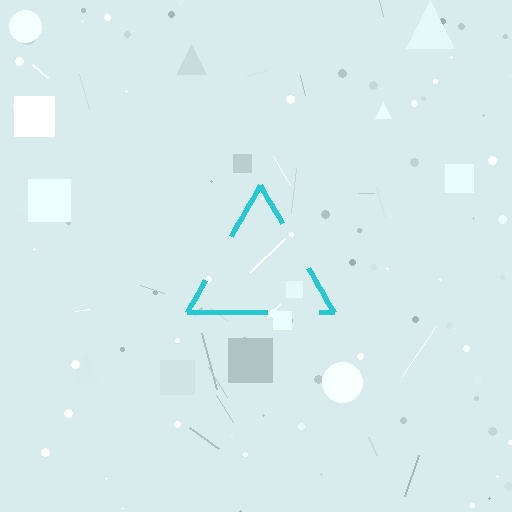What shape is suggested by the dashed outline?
The dashed outline suggests a triangle.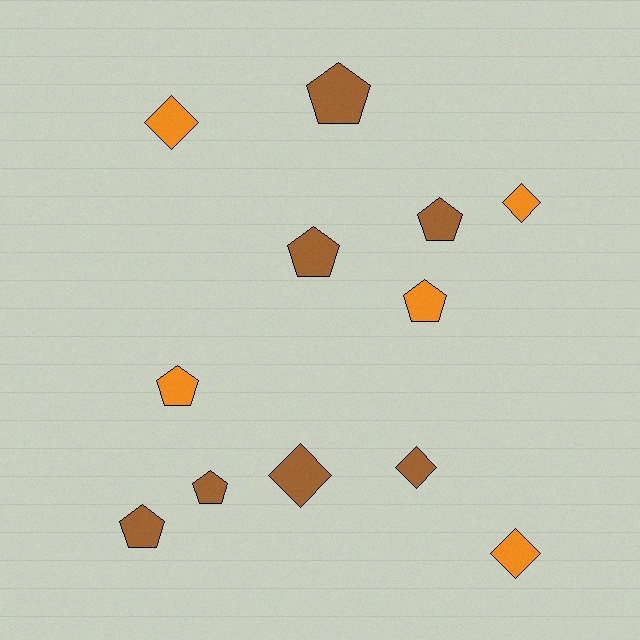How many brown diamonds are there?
There are 2 brown diamonds.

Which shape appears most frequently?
Pentagon, with 7 objects.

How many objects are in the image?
There are 12 objects.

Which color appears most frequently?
Brown, with 7 objects.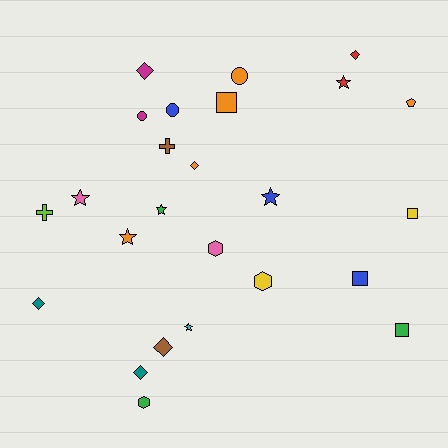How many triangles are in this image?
There are no triangles.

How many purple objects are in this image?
There are no purple objects.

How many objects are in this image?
There are 25 objects.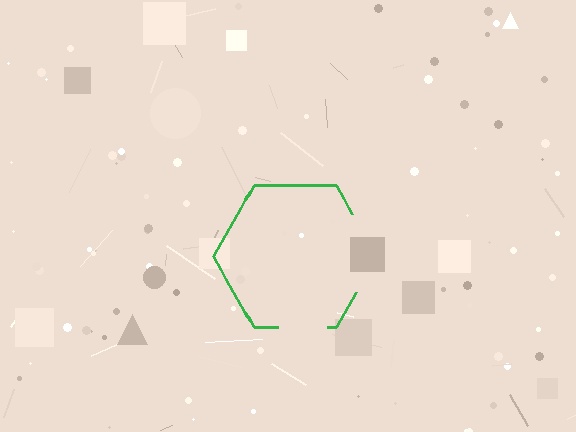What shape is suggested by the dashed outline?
The dashed outline suggests a hexagon.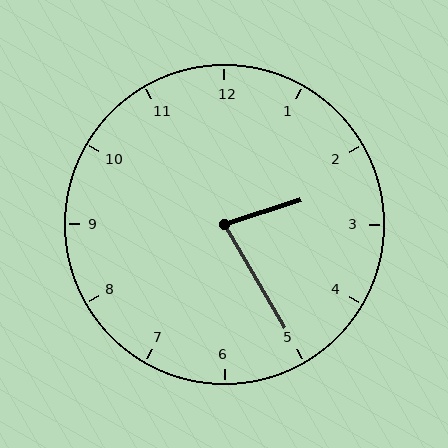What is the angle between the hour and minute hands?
Approximately 78 degrees.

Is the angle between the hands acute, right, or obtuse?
It is acute.